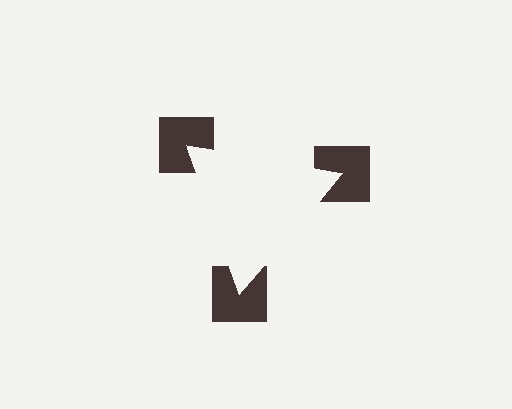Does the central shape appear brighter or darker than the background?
It typically appears slightly brighter than the background, even though no actual brightness change is drawn.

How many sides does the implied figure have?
3 sides.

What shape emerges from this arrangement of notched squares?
An illusory triangle — its edges are inferred from the aligned wedge cuts in the notched squares, not physically drawn.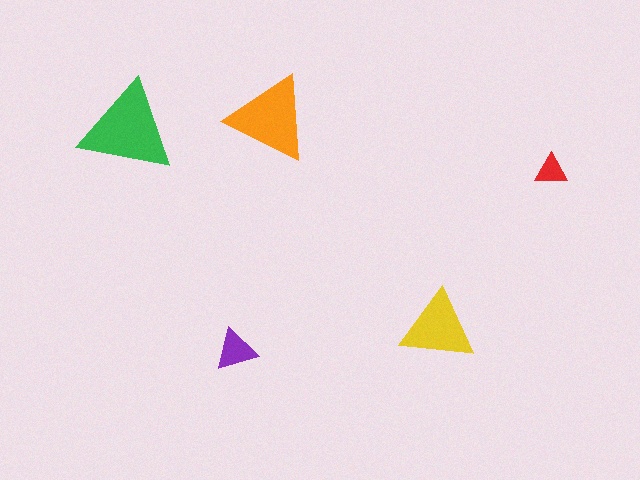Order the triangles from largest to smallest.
the green one, the orange one, the yellow one, the purple one, the red one.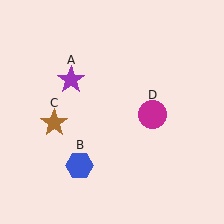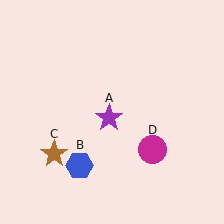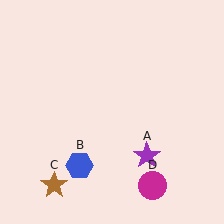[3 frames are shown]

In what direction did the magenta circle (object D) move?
The magenta circle (object D) moved down.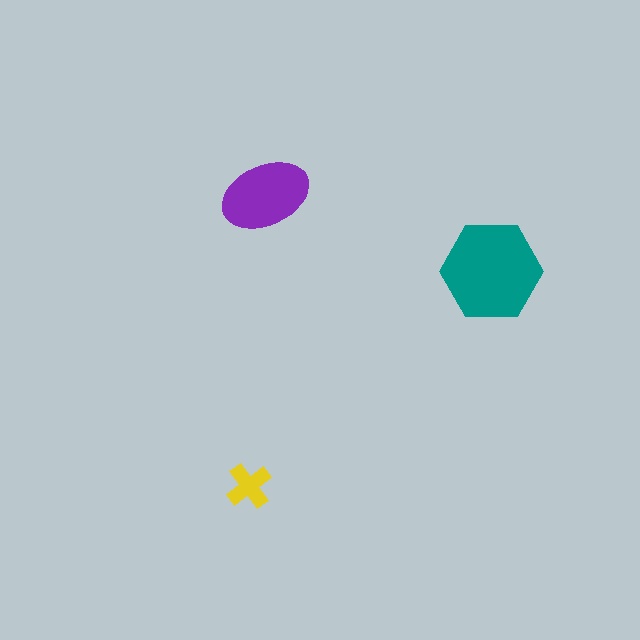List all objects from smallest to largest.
The yellow cross, the purple ellipse, the teal hexagon.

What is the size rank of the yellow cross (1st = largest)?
3rd.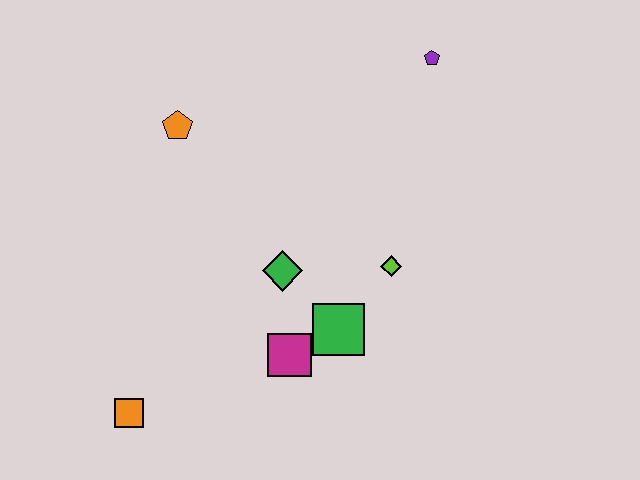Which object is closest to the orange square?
The magenta square is closest to the orange square.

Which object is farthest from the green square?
The purple pentagon is farthest from the green square.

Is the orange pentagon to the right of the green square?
No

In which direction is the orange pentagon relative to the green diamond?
The orange pentagon is above the green diamond.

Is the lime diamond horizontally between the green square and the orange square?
No